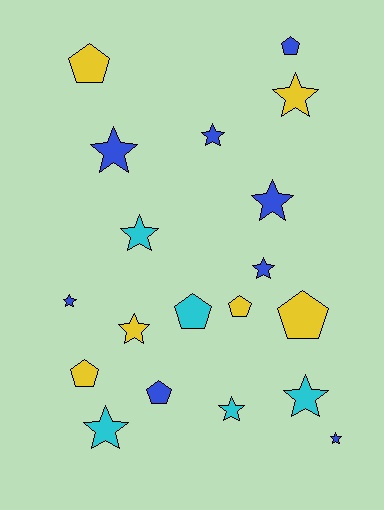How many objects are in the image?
There are 19 objects.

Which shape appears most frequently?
Star, with 12 objects.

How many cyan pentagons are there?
There is 1 cyan pentagon.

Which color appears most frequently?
Blue, with 8 objects.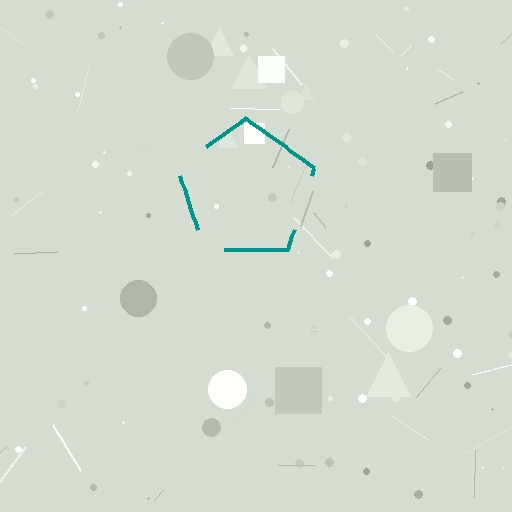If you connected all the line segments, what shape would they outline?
They would outline a pentagon.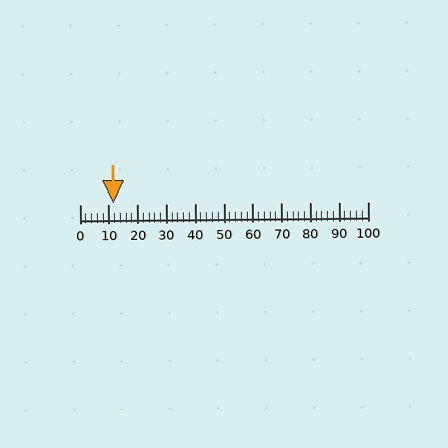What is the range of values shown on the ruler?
The ruler shows values from 0 to 100.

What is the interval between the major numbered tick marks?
The major tick marks are spaced 10 units apart.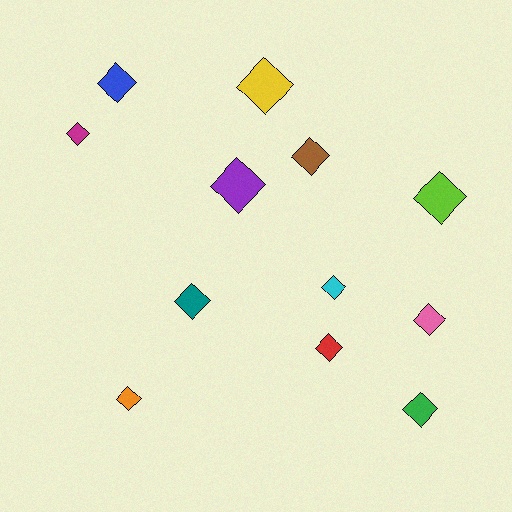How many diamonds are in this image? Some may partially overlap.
There are 12 diamonds.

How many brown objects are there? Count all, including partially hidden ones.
There is 1 brown object.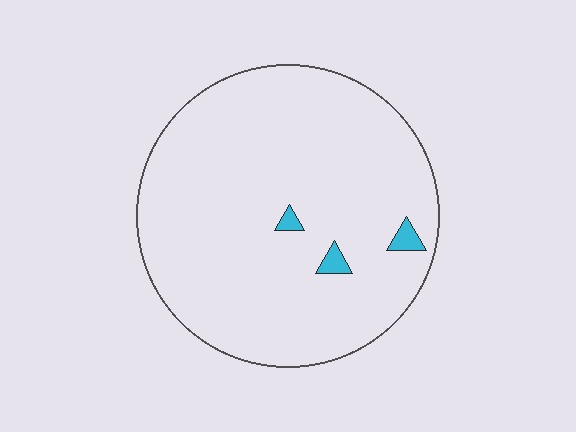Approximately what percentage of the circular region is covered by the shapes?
Approximately 5%.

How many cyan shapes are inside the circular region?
3.